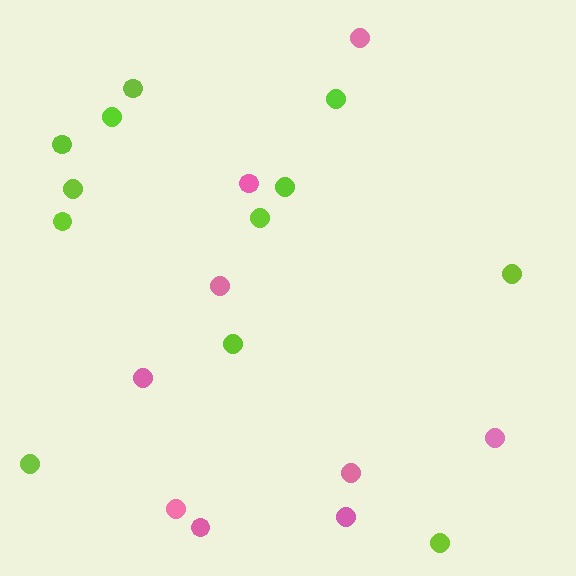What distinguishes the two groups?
There are 2 groups: one group of pink circles (9) and one group of lime circles (12).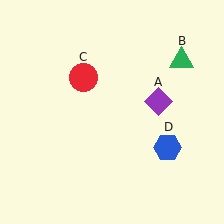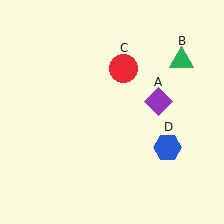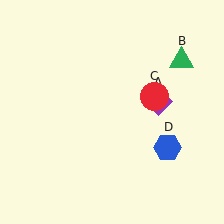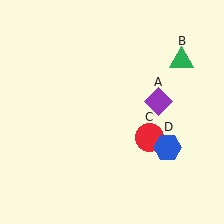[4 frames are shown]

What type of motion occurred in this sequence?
The red circle (object C) rotated clockwise around the center of the scene.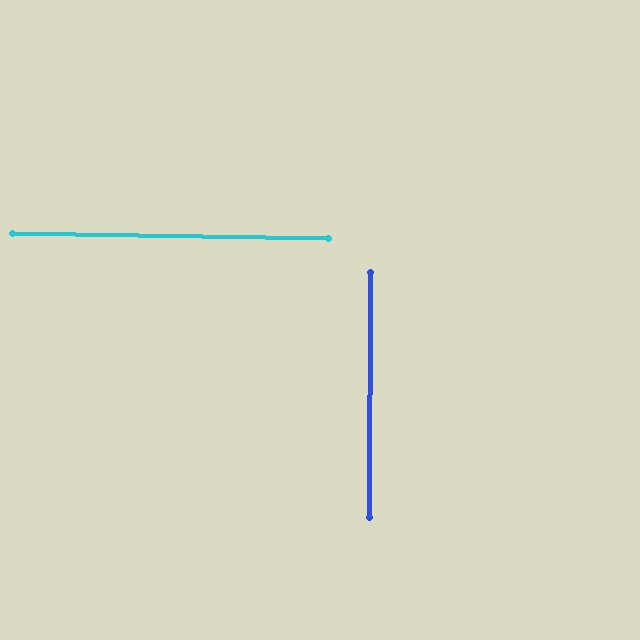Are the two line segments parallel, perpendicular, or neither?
Perpendicular — they meet at approximately 89°.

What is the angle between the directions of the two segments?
Approximately 89 degrees.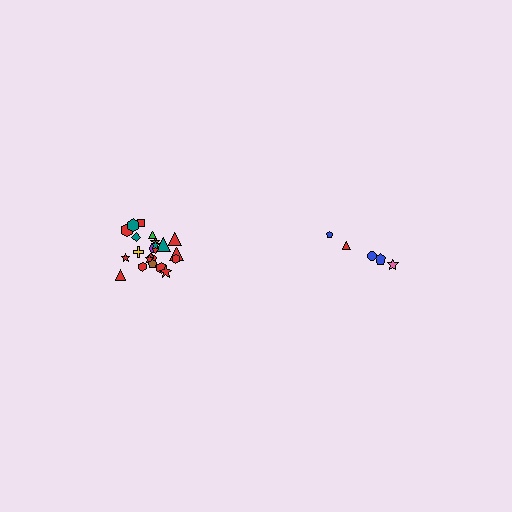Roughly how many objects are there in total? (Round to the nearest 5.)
Roughly 30 objects in total.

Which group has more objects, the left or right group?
The left group.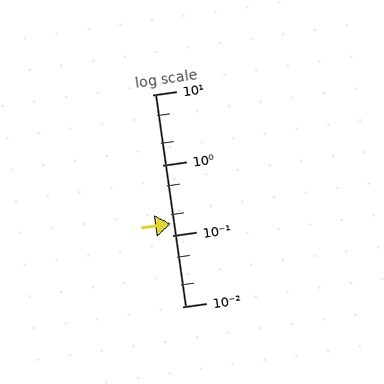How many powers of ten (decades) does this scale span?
The scale spans 3 decades, from 0.01 to 10.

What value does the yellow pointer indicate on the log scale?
The pointer indicates approximately 0.15.